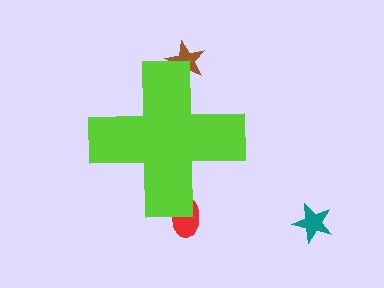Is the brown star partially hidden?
Yes, the brown star is partially hidden behind the lime cross.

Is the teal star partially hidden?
No, the teal star is fully visible.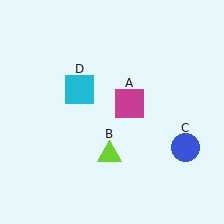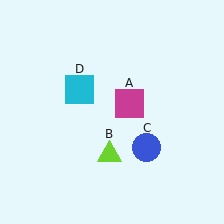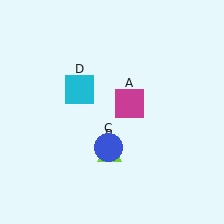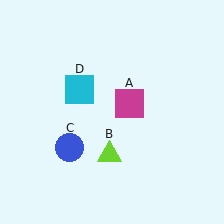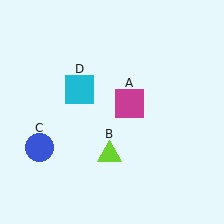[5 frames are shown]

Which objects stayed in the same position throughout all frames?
Magenta square (object A) and lime triangle (object B) and cyan square (object D) remained stationary.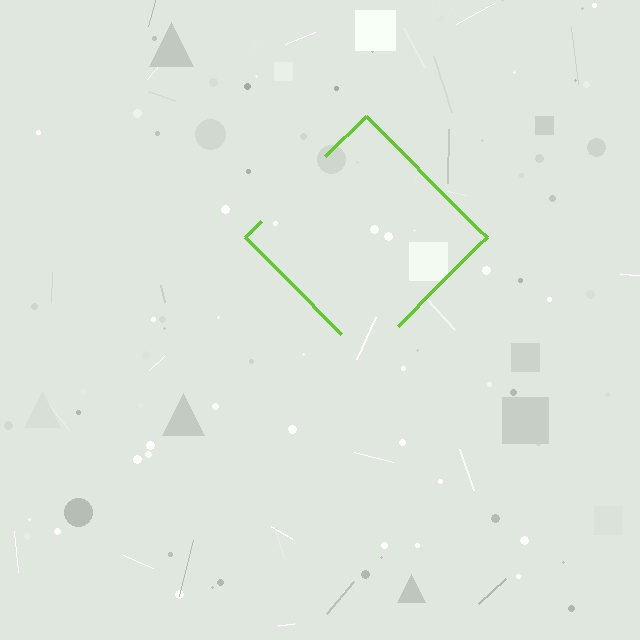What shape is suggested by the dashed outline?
The dashed outline suggests a diamond.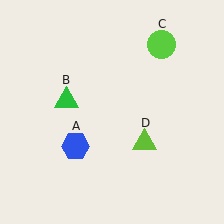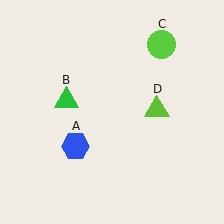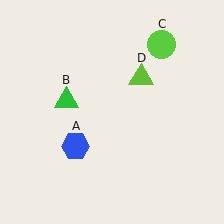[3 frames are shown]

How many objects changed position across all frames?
1 object changed position: lime triangle (object D).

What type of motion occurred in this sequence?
The lime triangle (object D) rotated counterclockwise around the center of the scene.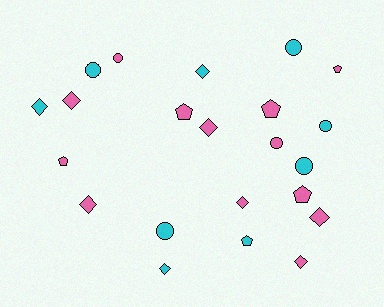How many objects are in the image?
There are 22 objects.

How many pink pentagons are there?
There are 5 pink pentagons.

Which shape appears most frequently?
Diamond, with 9 objects.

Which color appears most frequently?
Pink, with 13 objects.